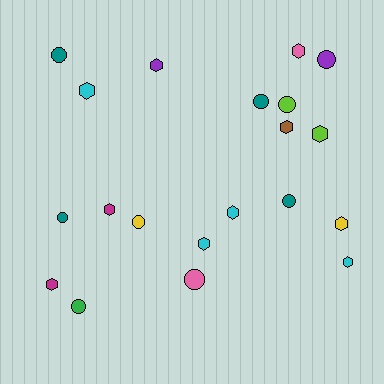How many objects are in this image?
There are 20 objects.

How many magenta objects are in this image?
There are 2 magenta objects.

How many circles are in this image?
There are 9 circles.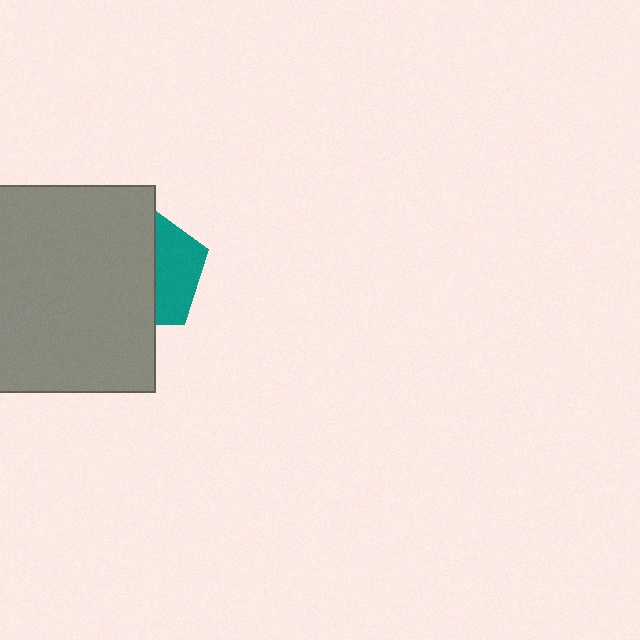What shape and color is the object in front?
The object in front is a gray square.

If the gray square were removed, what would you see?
You would see the complete teal pentagon.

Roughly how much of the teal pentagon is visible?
A small part of it is visible (roughly 39%).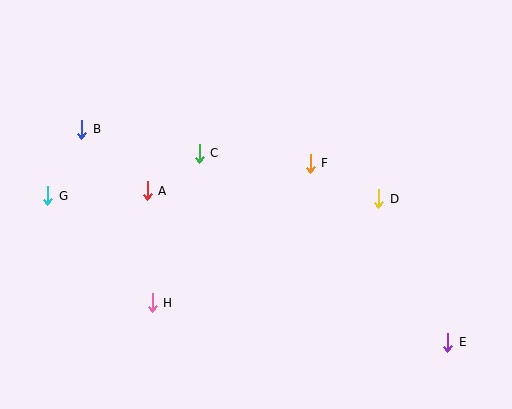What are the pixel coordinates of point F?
Point F is at (310, 163).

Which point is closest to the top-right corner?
Point D is closest to the top-right corner.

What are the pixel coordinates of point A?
Point A is at (147, 191).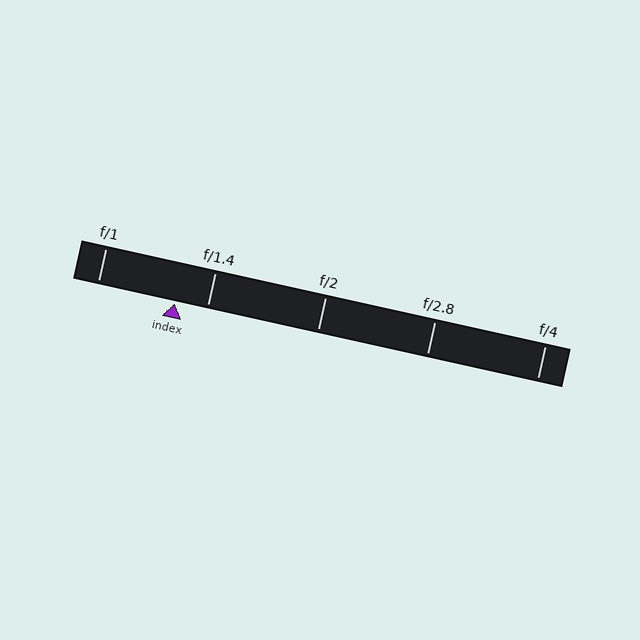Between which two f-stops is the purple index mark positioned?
The index mark is between f/1 and f/1.4.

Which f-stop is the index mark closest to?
The index mark is closest to f/1.4.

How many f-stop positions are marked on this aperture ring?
There are 5 f-stop positions marked.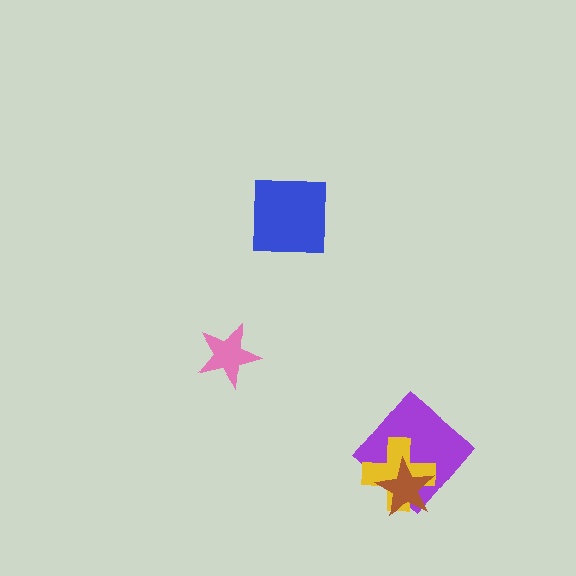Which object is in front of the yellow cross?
The brown star is in front of the yellow cross.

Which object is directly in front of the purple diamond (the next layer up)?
The yellow cross is directly in front of the purple diamond.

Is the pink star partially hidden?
No, no other shape covers it.